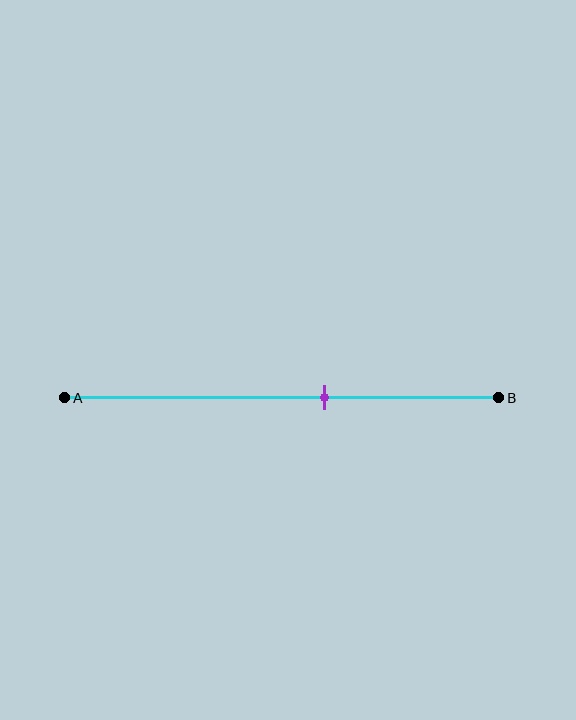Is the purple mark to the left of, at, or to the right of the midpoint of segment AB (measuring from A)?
The purple mark is to the right of the midpoint of segment AB.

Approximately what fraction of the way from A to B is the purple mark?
The purple mark is approximately 60% of the way from A to B.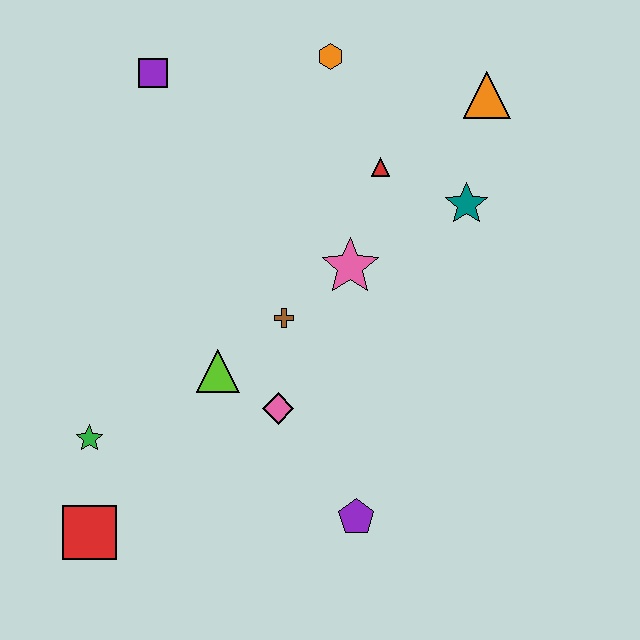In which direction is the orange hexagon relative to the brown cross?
The orange hexagon is above the brown cross.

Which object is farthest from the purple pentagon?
The purple square is farthest from the purple pentagon.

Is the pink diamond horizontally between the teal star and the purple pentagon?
No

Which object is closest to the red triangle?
The teal star is closest to the red triangle.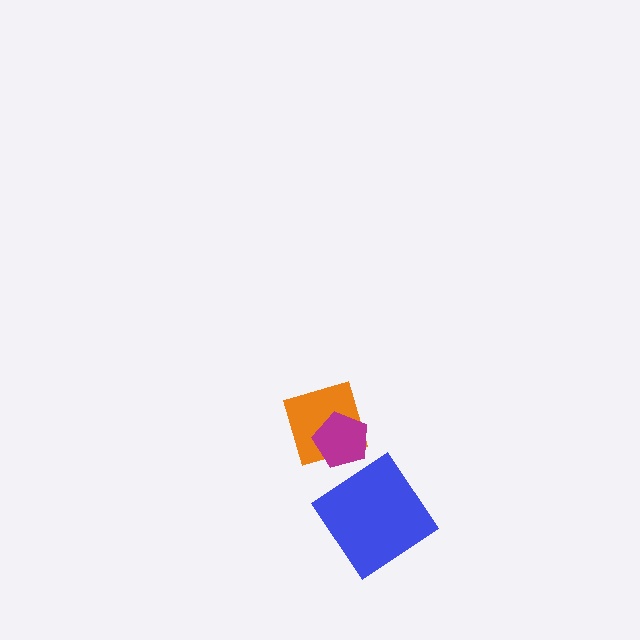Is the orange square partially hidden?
Yes, it is partially covered by another shape.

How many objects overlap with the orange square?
1 object overlaps with the orange square.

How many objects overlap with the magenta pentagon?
1 object overlaps with the magenta pentagon.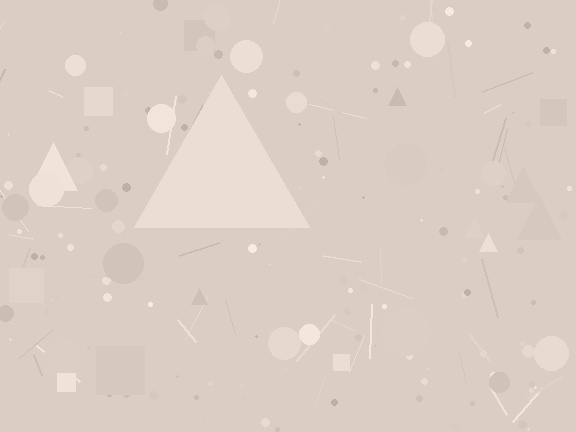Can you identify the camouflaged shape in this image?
The camouflaged shape is a triangle.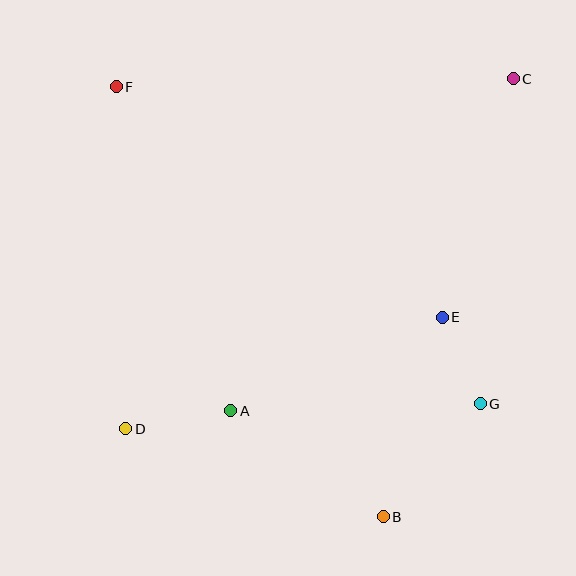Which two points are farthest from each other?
Points C and D are farthest from each other.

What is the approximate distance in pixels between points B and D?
The distance between B and D is approximately 272 pixels.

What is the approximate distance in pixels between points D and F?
The distance between D and F is approximately 342 pixels.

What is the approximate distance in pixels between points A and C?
The distance between A and C is approximately 436 pixels.